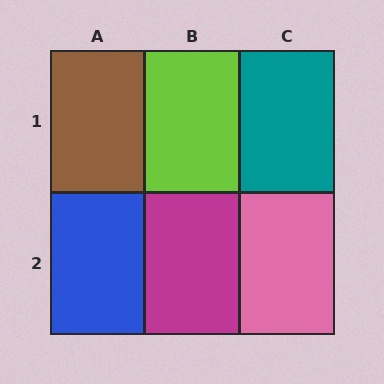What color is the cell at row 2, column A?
Blue.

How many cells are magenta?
1 cell is magenta.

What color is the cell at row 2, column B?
Magenta.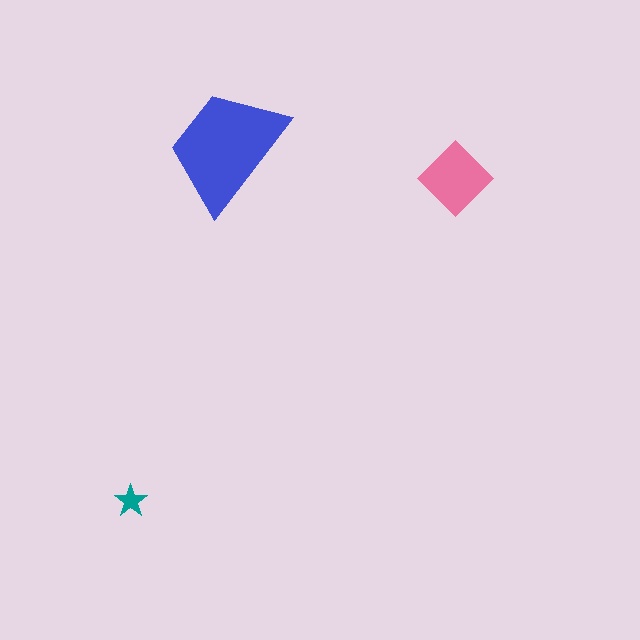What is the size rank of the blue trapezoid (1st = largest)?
1st.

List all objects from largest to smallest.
The blue trapezoid, the pink diamond, the teal star.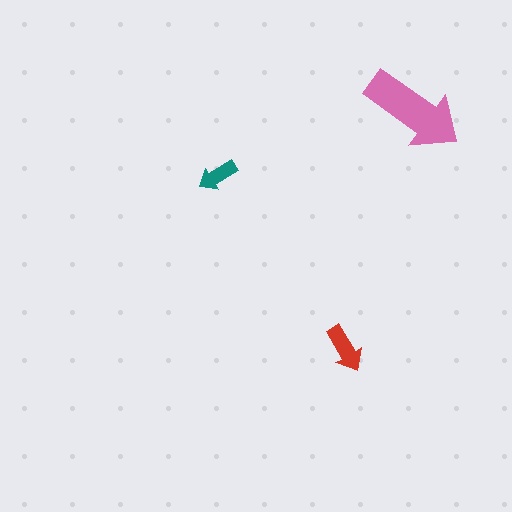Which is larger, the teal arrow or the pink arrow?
The pink one.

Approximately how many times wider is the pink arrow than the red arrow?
About 2 times wider.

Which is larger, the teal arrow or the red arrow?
The red one.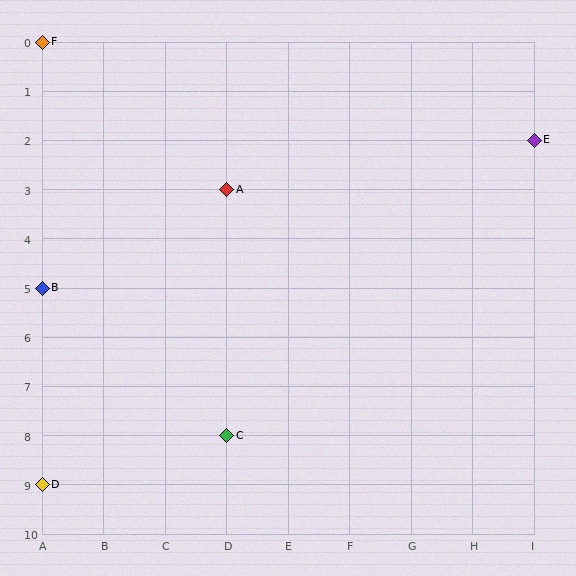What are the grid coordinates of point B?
Point B is at grid coordinates (A, 5).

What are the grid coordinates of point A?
Point A is at grid coordinates (D, 3).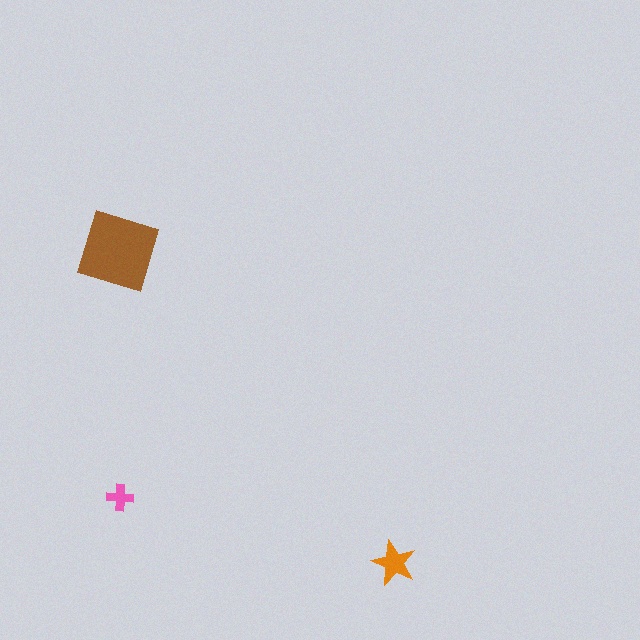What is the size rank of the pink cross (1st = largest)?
3rd.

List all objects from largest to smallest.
The brown diamond, the orange star, the pink cross.